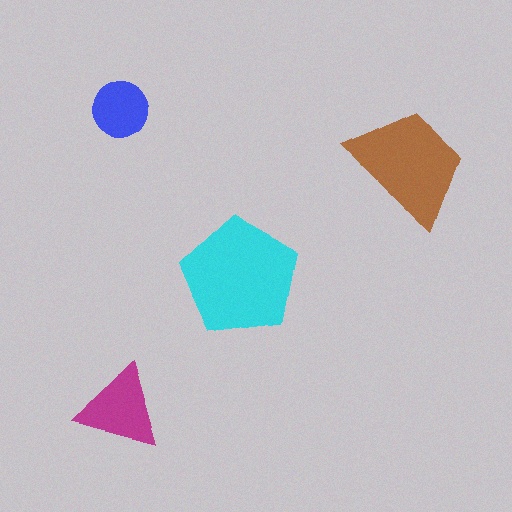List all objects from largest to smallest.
The cyan pentagon, the brown trapezoid, the magenta triangle, the blue circle.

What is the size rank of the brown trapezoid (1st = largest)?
2nd.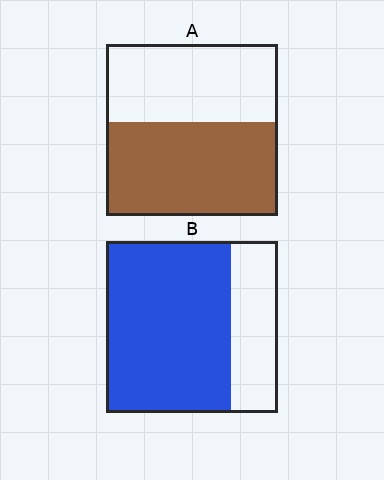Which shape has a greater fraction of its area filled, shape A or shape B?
Shape B.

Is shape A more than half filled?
Yes.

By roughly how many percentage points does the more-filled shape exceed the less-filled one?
By roughly 20 percentage points (B over A).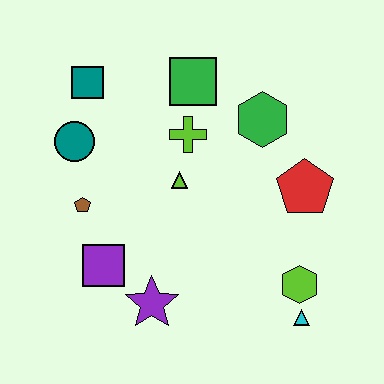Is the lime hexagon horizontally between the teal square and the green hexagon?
No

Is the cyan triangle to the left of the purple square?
No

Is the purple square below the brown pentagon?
Yes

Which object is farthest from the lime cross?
The cyan triangle is farthest from the lime cross.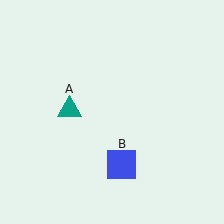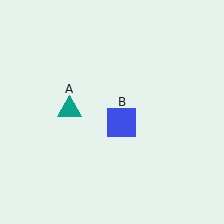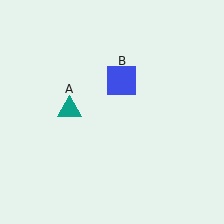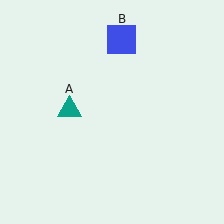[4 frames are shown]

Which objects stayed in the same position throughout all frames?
Teal triangle (object A) remained stationary.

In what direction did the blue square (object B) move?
The blue square (object B) moved up.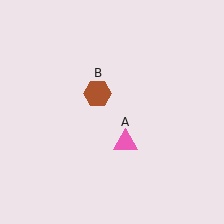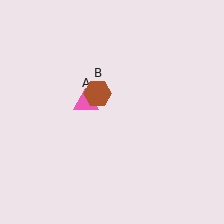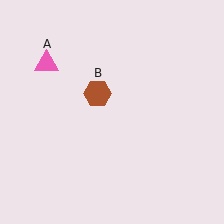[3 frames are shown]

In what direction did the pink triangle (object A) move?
The pink triangle (object A) moved up and to the left.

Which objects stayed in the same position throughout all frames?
Brown hexagon (object B) remained stationary.